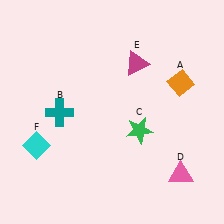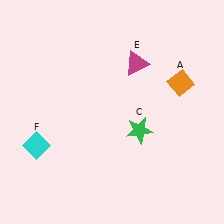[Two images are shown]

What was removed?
The pink triangle (D), the teal cross (B) were removed in Image 2.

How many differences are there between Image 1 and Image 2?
There are 2 differences between the two images.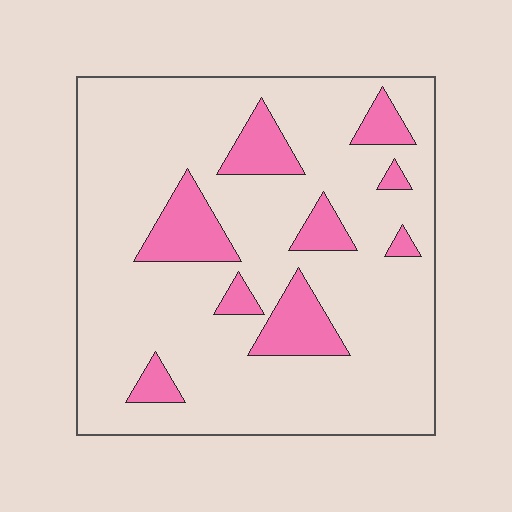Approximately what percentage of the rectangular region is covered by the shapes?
Approximately 15%.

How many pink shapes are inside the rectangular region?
9.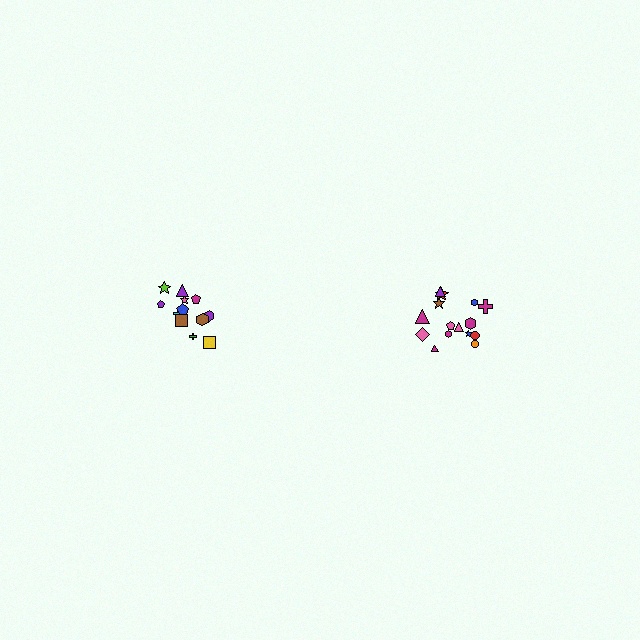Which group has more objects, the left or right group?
The right group.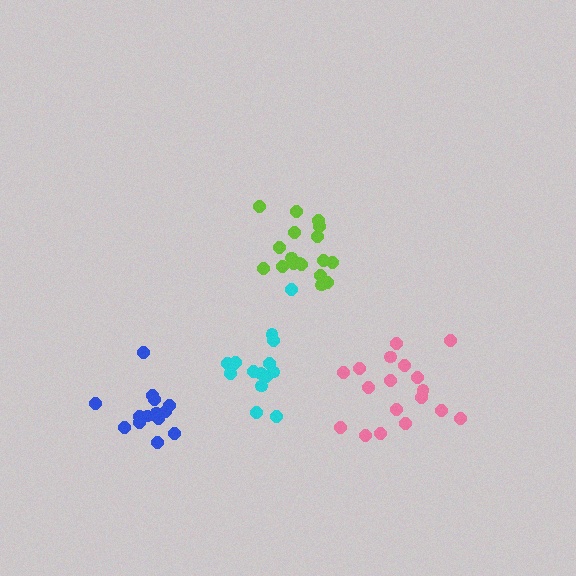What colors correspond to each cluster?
The clusters are colored: blue, pink, lime, cyan.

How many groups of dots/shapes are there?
There are 4 groups.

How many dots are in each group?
Group 1: 14 dots, Group 2: 18 dots, Group 3: 18 dots, Group 4: 15 dots (65 total).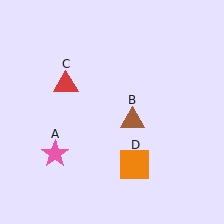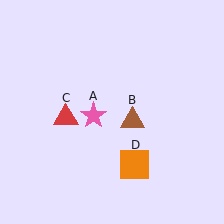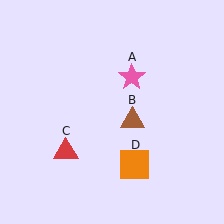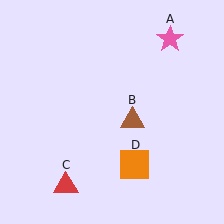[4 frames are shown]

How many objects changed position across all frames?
2 objects changed position: pink star (object A), red triangle (object C).